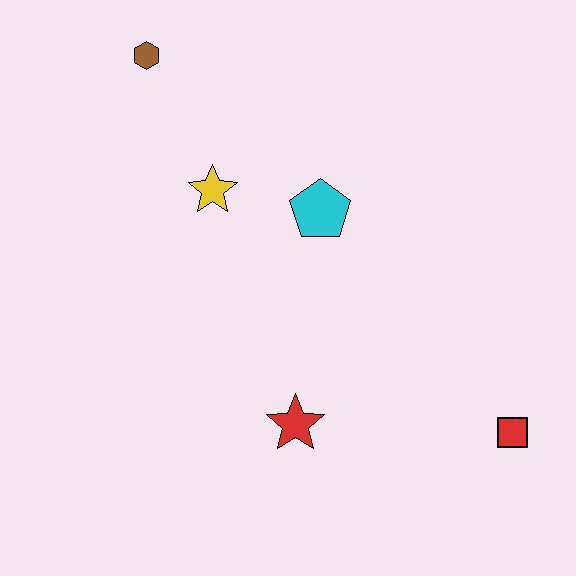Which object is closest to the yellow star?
The cyan pentagon is closest to the yellow star.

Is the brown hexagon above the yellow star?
Yes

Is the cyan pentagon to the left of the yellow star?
No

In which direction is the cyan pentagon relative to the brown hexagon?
The cyan pentagon is to the right of the brown hexagon.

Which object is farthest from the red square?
The brown hexagon is farthest from the red square.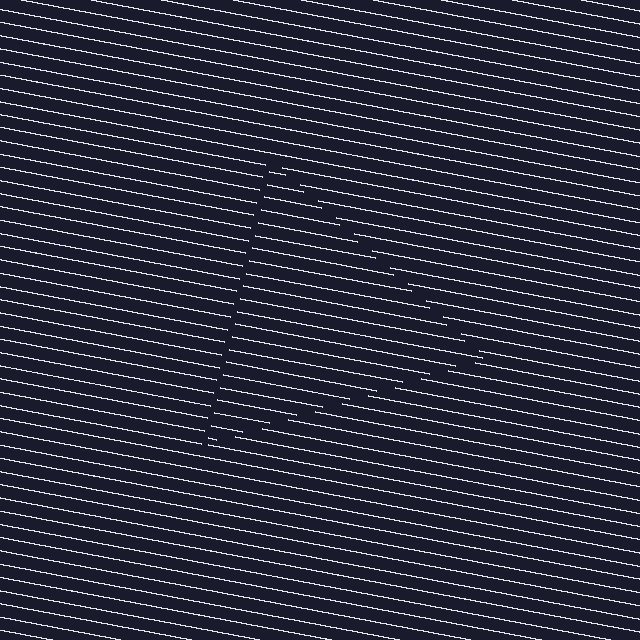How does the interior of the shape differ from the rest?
The interior of the shape contains the same grating, shifted by half a period — the contour is defined by the phase discontinuity where line-ends from the inner and outer gratings abut.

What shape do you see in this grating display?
An illusory triangle. The interior of the shape contains the same grating, shifted by half a period — the contour is defined by the phase discontinuity where line-ends from the inner and outer gratings abut.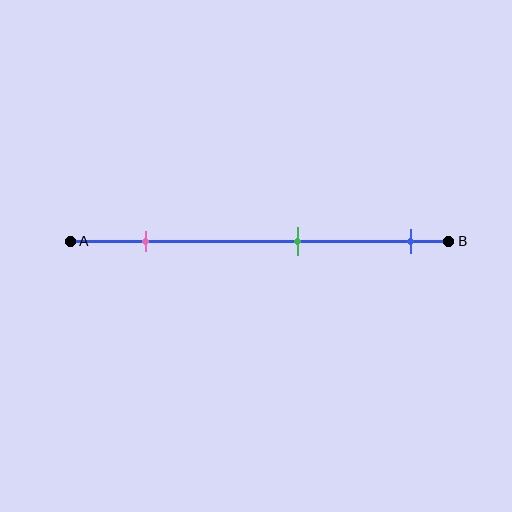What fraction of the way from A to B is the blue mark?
The blue mark is approximately 90% (0.9) of the way from A to B.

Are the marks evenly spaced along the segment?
Yes, the marks are approximately evenly spaced.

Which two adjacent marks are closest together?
The green and blue marks are the closest adjacent pair.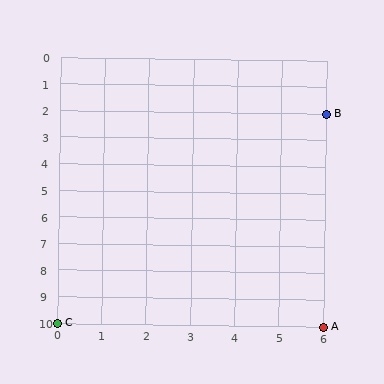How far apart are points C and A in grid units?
Points C and A are 6 columns apart.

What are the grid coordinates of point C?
Point C is at grid coordinates (0, 10).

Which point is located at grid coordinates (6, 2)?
Point B is at (6, 2).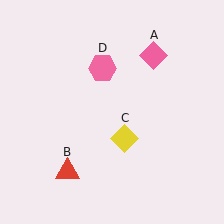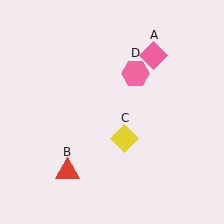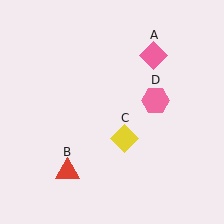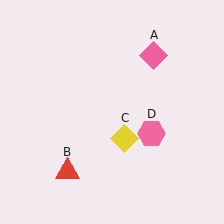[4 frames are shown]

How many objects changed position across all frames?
1 object changed position: pink hexagon (object D).